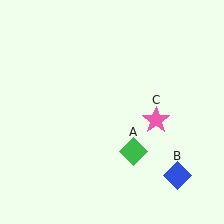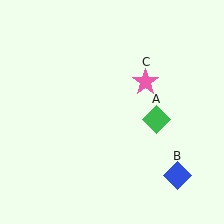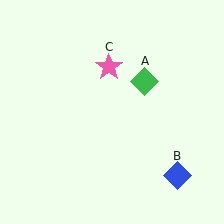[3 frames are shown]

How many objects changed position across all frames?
2 objects changed position: green diamond (object A), pink star (object C).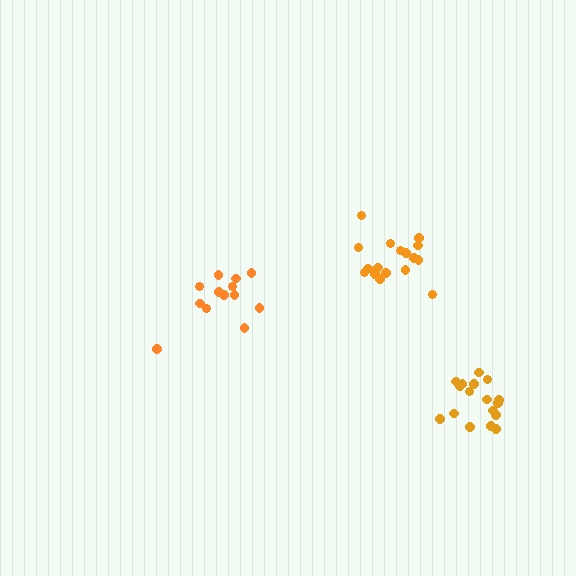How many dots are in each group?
Group 1: 17 dots, Group 2: 17 dots, Group 3: 13 dots (47 total).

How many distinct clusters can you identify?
There are 3 distinct clusters.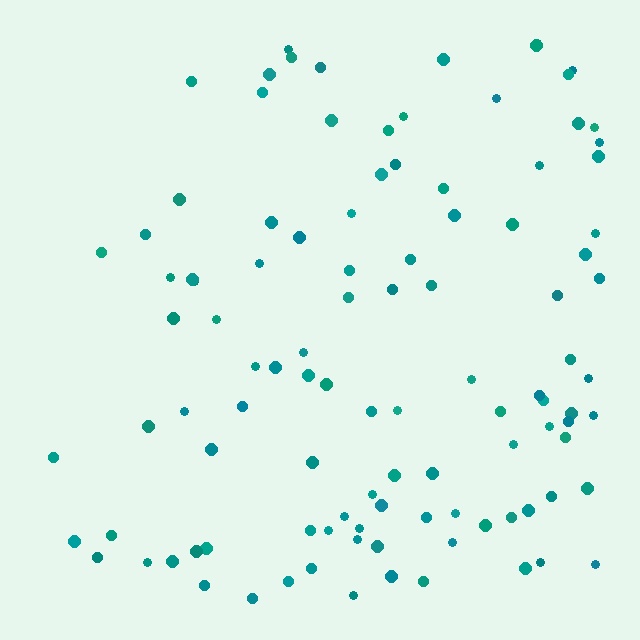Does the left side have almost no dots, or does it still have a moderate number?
Still a moderate number, just noticeably fewer than the right.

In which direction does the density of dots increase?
From left to right, with the right side densest.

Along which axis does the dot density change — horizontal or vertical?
Horizontal.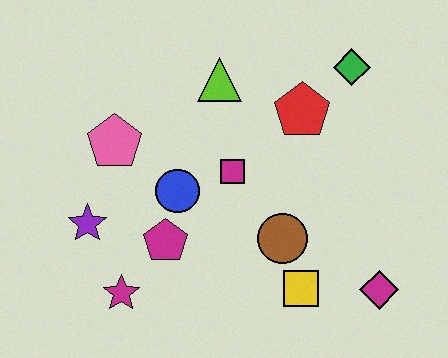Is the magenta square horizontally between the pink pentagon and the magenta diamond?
Yes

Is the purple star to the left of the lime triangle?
Yes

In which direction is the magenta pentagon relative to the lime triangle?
The magenta pentagon is below the lime triangle.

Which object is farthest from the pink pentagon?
The magenta diamond is farthest from the pink pentagon.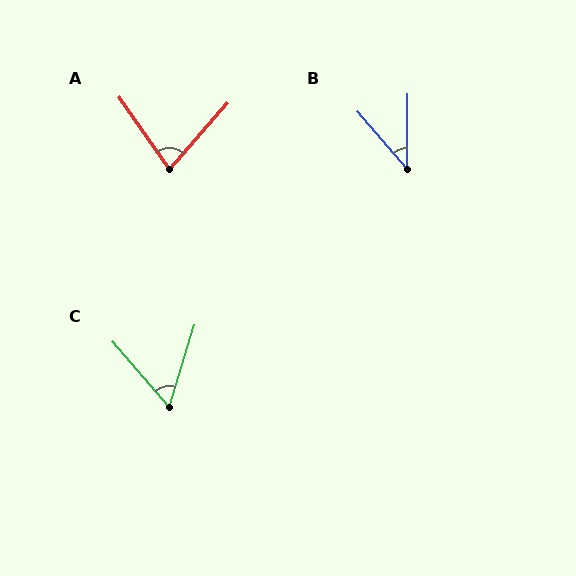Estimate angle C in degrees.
Approximately 58 degrees.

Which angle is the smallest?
B, at approximately 41 degrees.